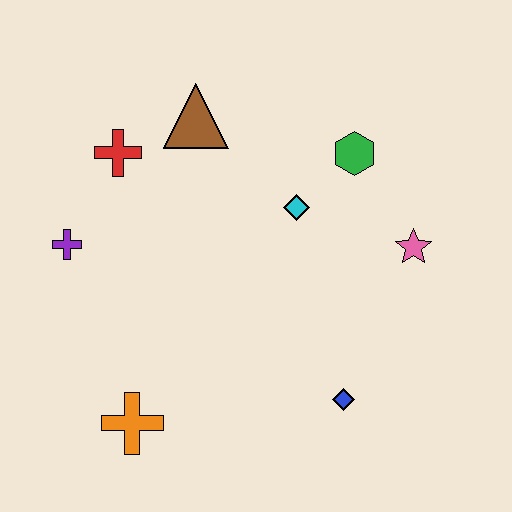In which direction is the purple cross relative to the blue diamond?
The purple cross is to the left of the blue diamond.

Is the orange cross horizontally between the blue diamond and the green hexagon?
No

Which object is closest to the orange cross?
The purple cross is closest to the orange cross.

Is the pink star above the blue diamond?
Yes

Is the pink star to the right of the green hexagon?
Yes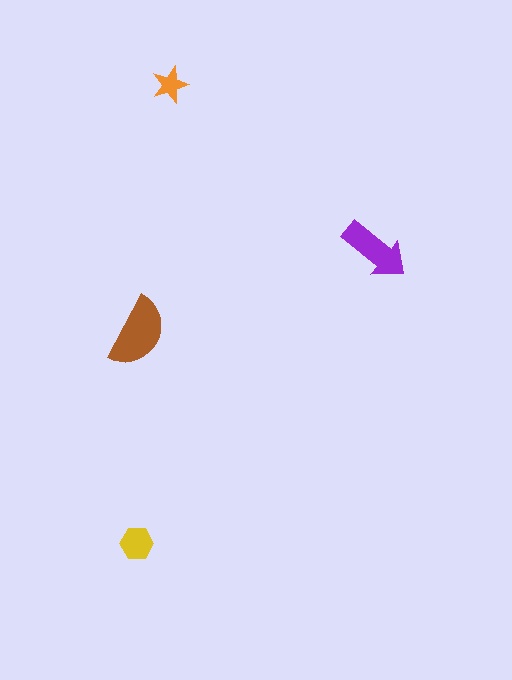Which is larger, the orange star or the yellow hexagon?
The yellow hexagon.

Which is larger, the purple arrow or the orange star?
The purple arrow.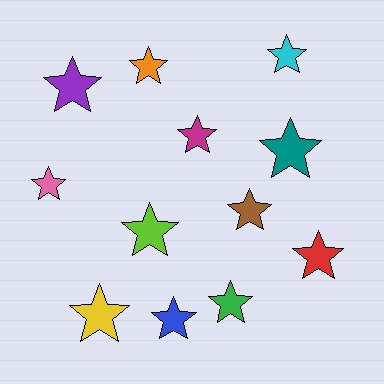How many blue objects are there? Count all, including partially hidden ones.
There is 1 blue object.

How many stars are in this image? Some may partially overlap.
There are 12 stars.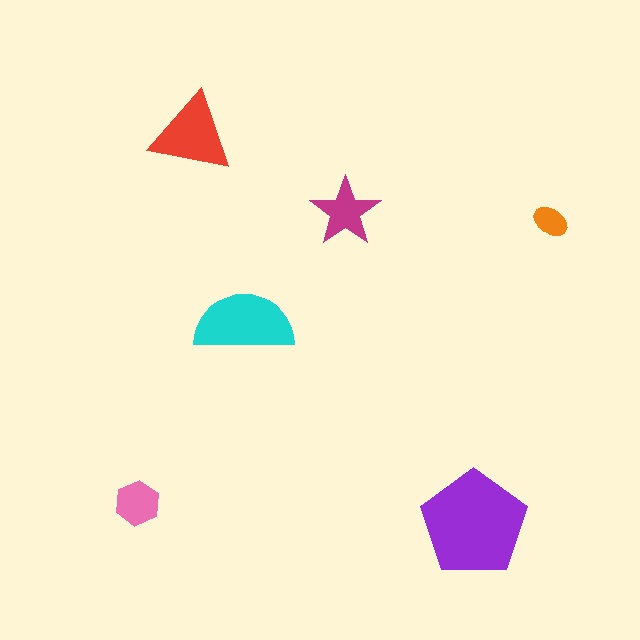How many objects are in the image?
There are 6 objects in the image.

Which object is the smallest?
The orange ellipse.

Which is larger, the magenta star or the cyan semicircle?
The cyan semicircle.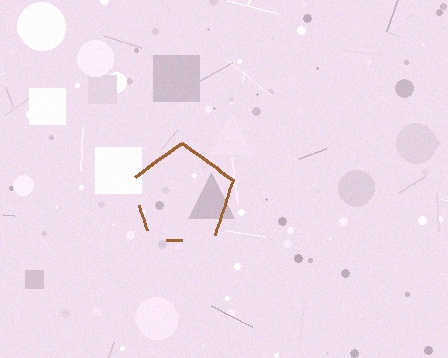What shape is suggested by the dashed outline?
The dashed outline suggests a pentagon.